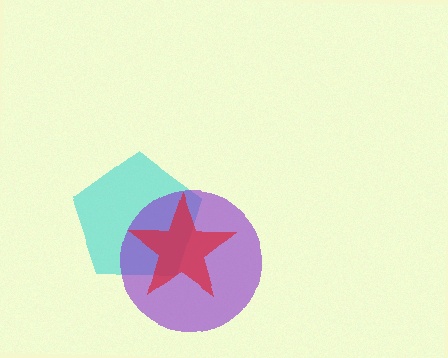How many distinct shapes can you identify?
There are 3 distinct shapes: a cyan pentagon, a purple circle, a red star.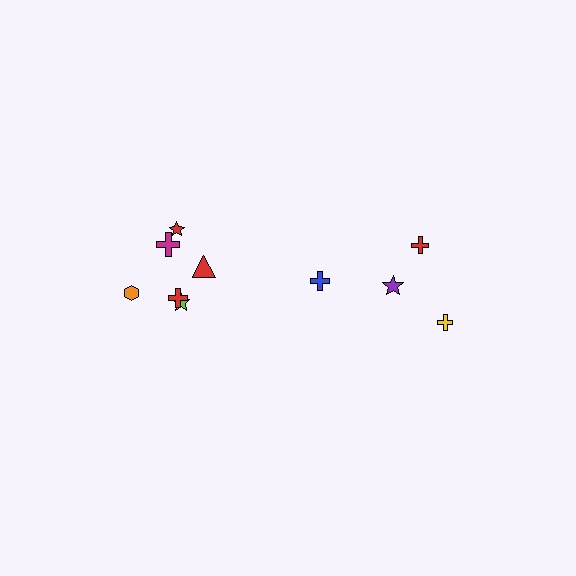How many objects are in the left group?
There are 6 objects.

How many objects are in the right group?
There are 4 objects.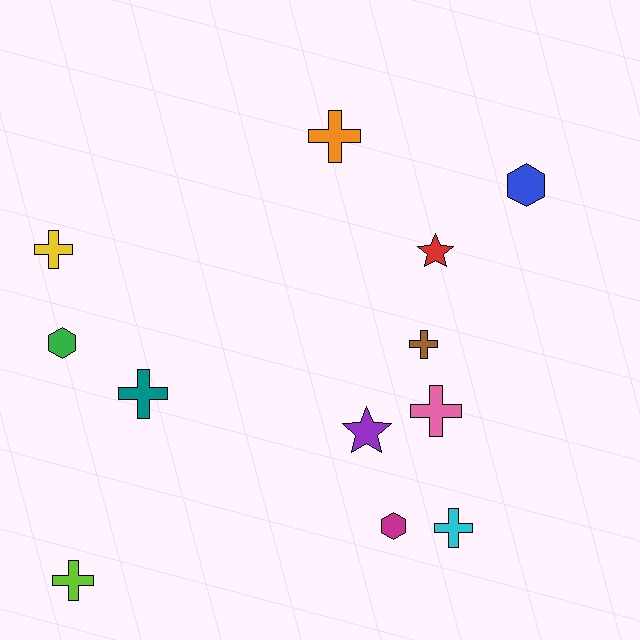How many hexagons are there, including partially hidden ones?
There are 3 hexagons.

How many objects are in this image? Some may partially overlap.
There are 12 objects.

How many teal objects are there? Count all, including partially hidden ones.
There is 1 teal object.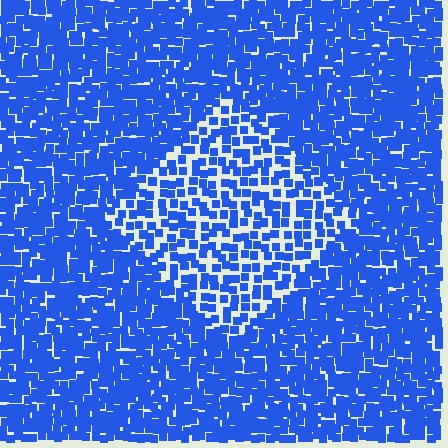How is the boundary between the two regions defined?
The boundary is defined by a change in element density (approximately 1.9x ratio). All elements are the same color, size, and shape.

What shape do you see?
I see a diamond.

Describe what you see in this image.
The image contains small blue elements arranged at two different densities. A diamond-shaped region is visible where the elements are less densely packed than the surrounding area.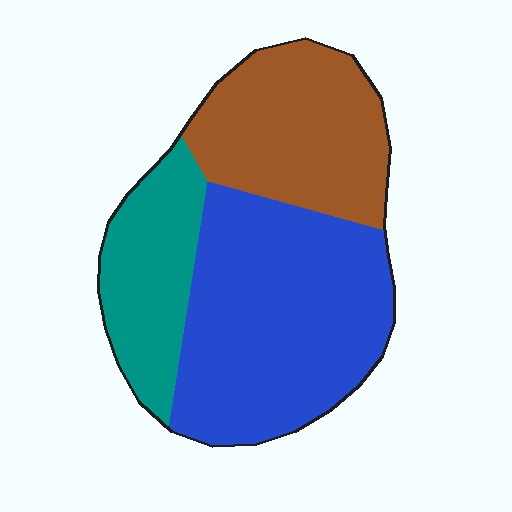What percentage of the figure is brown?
Brown takes up about one third (1/3) of the figure.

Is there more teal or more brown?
Brown.